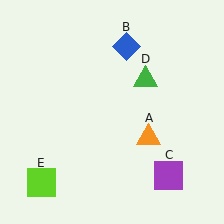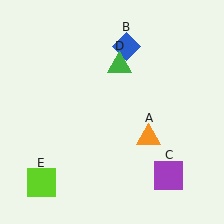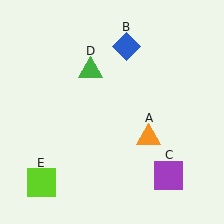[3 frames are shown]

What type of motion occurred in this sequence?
The green triangle (object D) rotated counterclockwise around the center of the scene.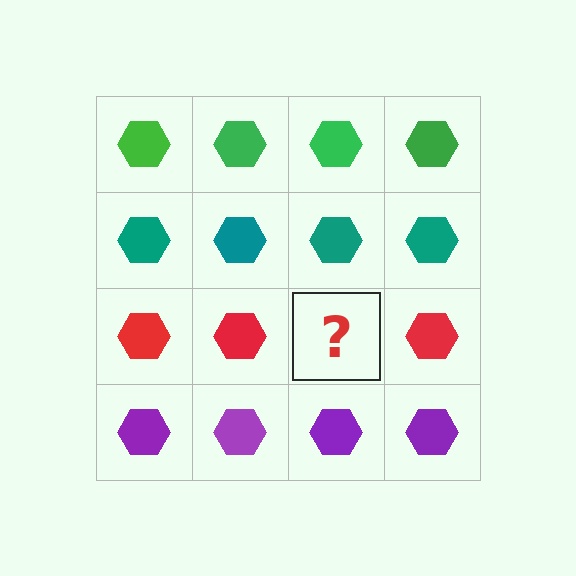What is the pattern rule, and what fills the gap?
The rule is that each row has a consistent color. The gap should be filled with a red hexagon.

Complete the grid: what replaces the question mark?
The question mark should be replaced with a red hexagon.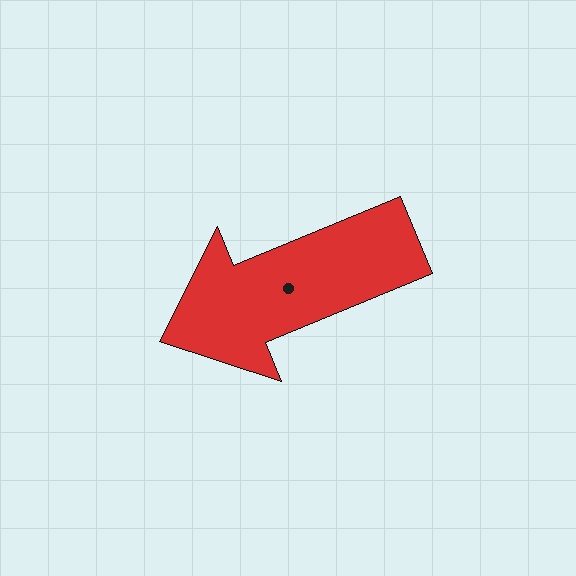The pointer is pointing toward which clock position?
Roughly 8 o'clock.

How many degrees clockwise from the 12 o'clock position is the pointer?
Approximately 248 degrees.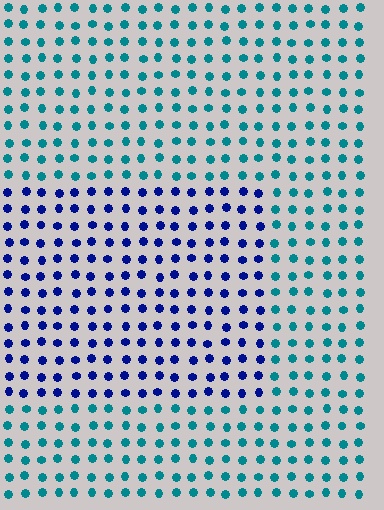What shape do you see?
I see a rectangle.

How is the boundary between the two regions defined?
The boundary is defined purely by a slight shift in hue (about 52 degrees). Spacing, size, and orientation are identical on both sides.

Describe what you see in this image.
The image is filled with small teal elements in a uniform arrangement. A rectangle-shaped region is visible where the elements are tinted to a slightly different hue, forming a subtle color boundary.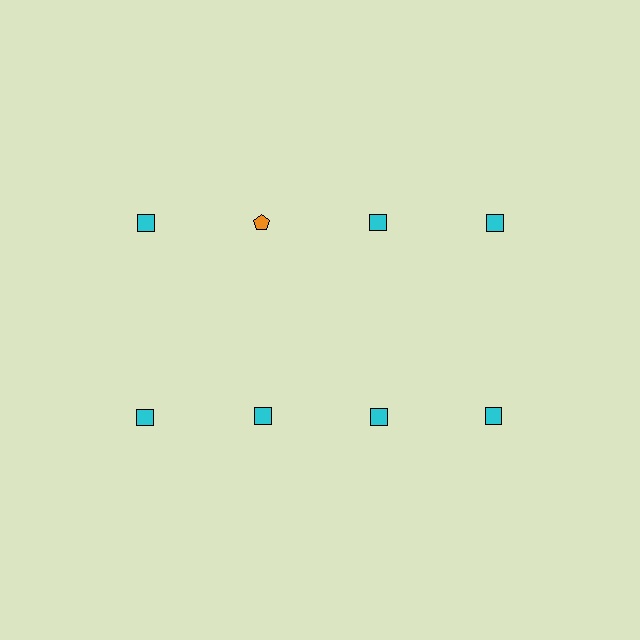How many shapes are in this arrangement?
There are 8 shapes arranged in a grid pattern.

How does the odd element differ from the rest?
It differs in both color (orange instead of cyan) and shape (pentagon instead of square).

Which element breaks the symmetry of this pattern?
The orange pentagon in the top row, second from left column breaks the symmetry. All other shapes are cyan squares.